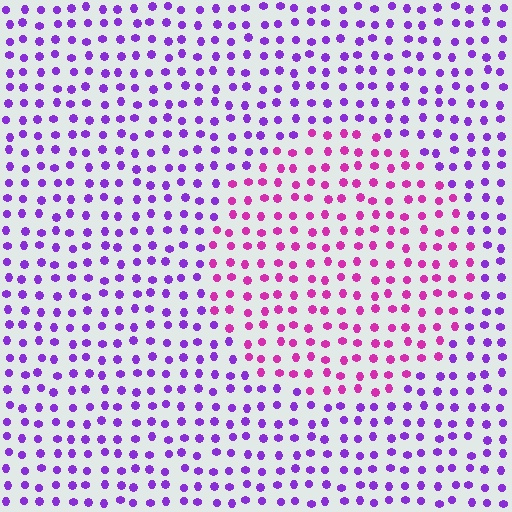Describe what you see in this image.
The image is filled with small purple elements in a uniform arrangement. A circle-shaped region is visible where the elements are tinted to a slightly different hue, forming a subtle color boundary.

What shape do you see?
I see a circle.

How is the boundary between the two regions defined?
The boundary is defined purely by a slight shift in hue (about 41 degrees). Spacing, size, and orientation are identical on both sides.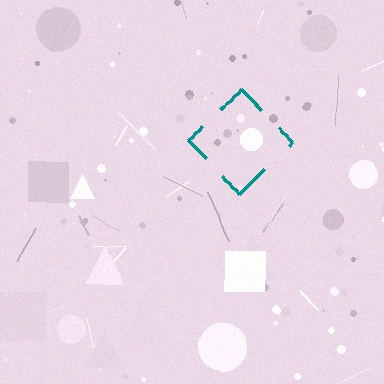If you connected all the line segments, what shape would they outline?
They would outline a diamond.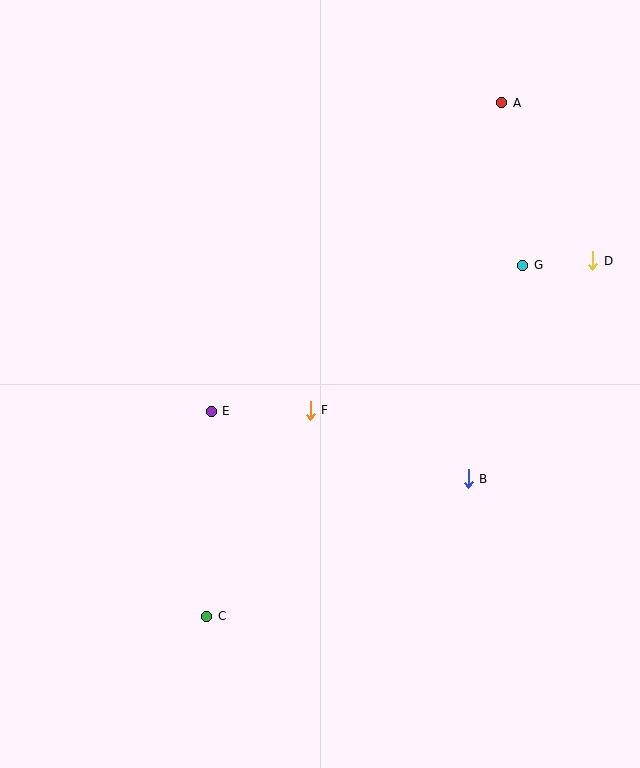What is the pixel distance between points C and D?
The distance between C and D is 525 pixels.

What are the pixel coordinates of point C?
Point C is at (207, 616).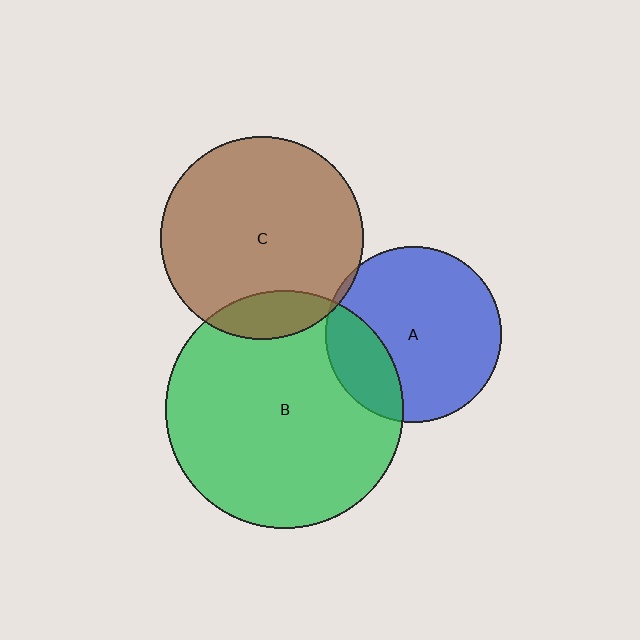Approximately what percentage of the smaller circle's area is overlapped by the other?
Approximately 15%.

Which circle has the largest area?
Circle B (green).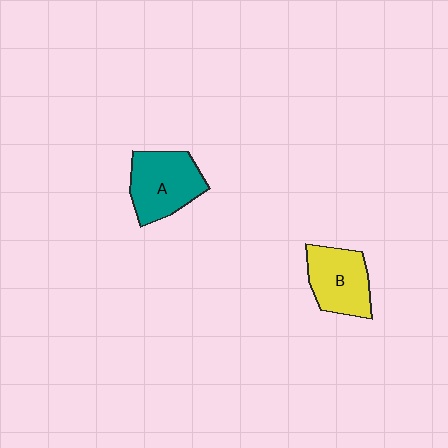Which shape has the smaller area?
Shape B (yellow).